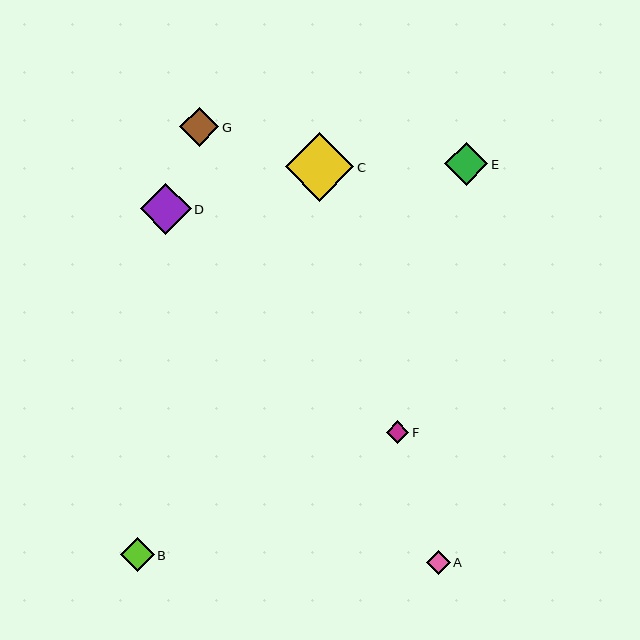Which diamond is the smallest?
Diamond F is the smallest with a size of approximately 22 pixels.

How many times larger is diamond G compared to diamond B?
Diamond G is approximately 1.1 times the size of diamond B.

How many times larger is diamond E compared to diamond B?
Diamond E is approximately 1.3 times the size of diamond B.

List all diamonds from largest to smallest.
From largest to smallest: C, D, E, G, B, A, F.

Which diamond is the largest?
Diamond C is the largest with a size of approximately 69 pixels.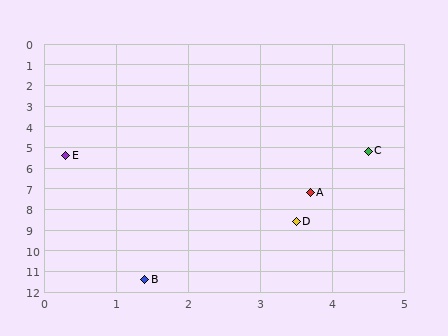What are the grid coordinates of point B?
Point B is at approximately (1.4, 11.4).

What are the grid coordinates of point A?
Point A is at approximately (3.7, 7.2).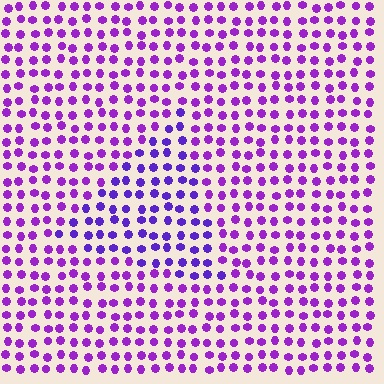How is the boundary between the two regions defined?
The boundary is defined purely by a slight shift in hue (about 23 degrees). Spacing, size, and orientation are identical on both sides.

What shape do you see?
I see a triangle.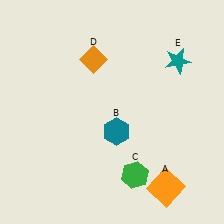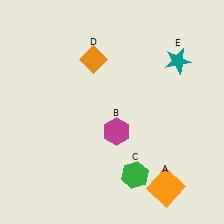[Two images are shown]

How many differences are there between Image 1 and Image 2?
There is 1 difference between the two images.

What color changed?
The hexagon (B) changed from teal in Image 1 to magenta in Image 2.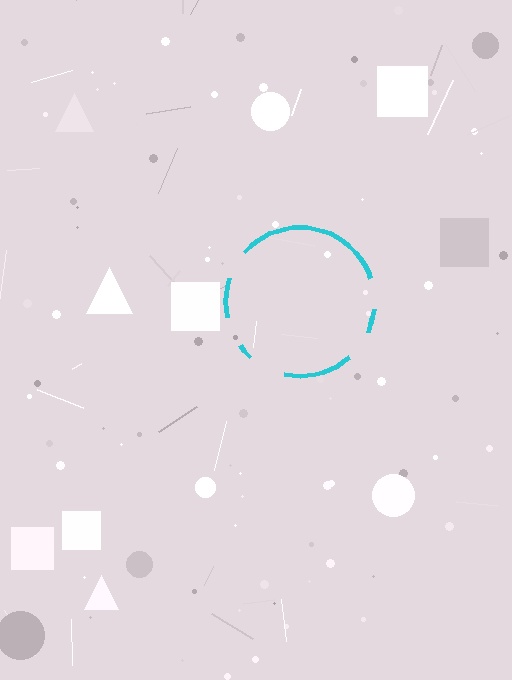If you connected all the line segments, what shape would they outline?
They would outline a circle.